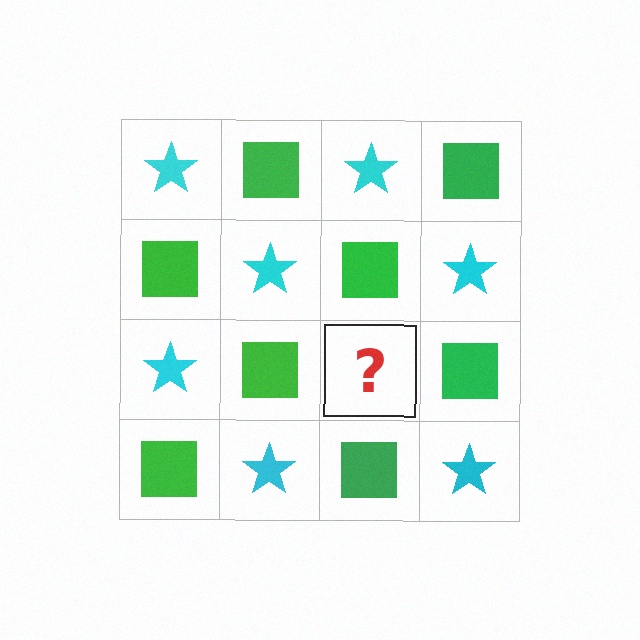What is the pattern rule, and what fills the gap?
The rule is that it alternates cyan star and green square in a checkerboard pattern. The gap should be filled with a cyan star.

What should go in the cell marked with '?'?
The missing cell should contain a cyan star.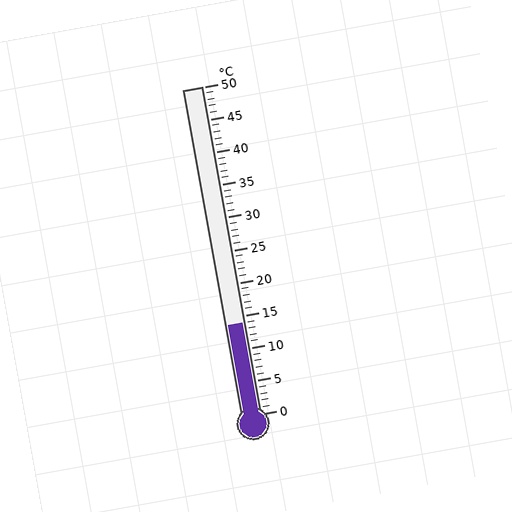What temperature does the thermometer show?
The thermometer shows approximately 14°C.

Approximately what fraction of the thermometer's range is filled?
The thermometer is filled to approximately 30% of its range.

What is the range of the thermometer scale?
The thermometer scale ranges from 0°C to 50°C.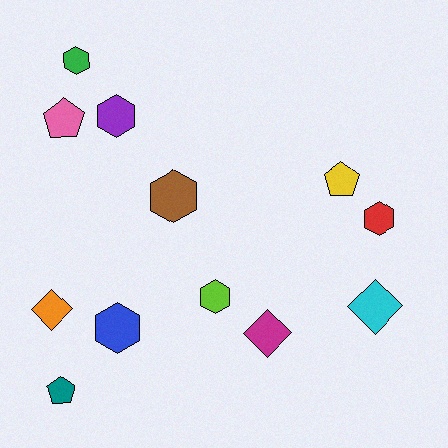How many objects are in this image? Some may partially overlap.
There are 12 objects.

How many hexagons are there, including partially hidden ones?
There are 6 hexagons.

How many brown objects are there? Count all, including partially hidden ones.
There is 1 brown object.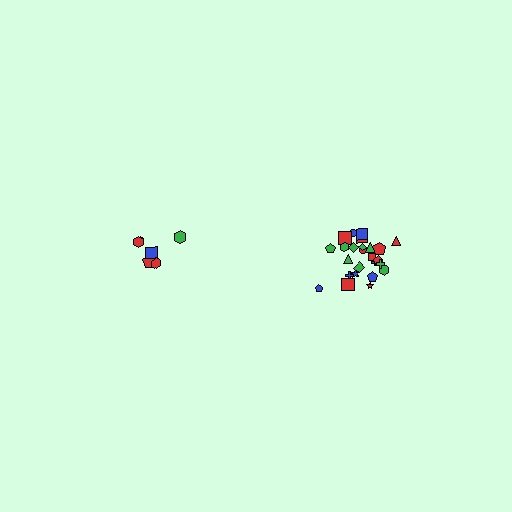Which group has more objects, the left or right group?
The right group.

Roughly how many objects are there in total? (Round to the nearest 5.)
Roughly 30 objects in total.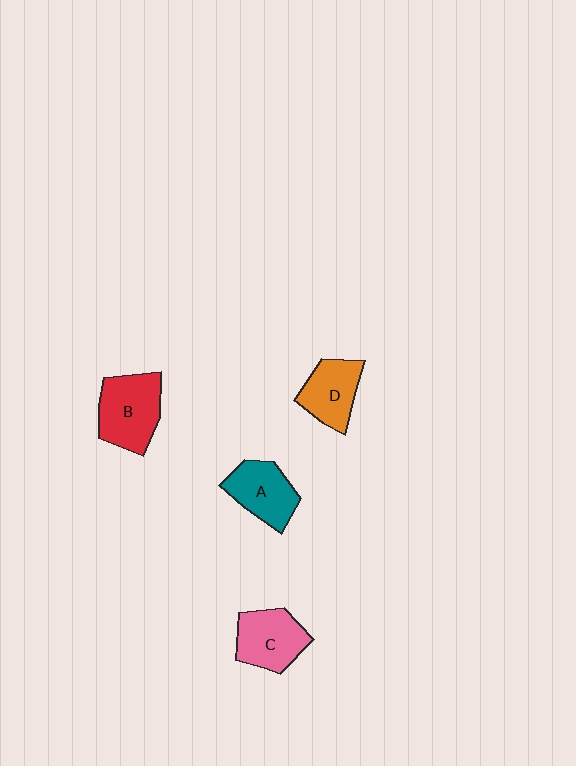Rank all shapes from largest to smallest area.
From largest to smallest: B (red), C (pink), A (teal), D (orange).